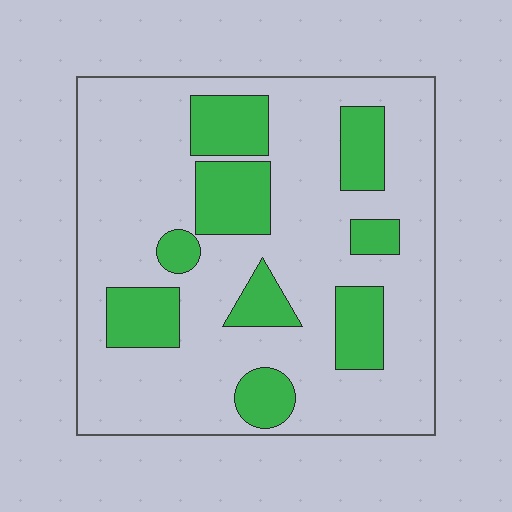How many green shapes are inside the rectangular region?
9.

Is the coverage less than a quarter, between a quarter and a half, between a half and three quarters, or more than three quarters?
Less than a quarter.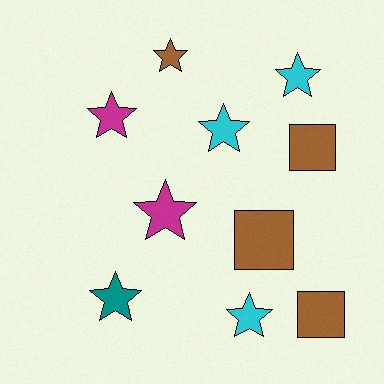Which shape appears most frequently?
Star, with 7 objects.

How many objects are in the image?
There are 10 objects.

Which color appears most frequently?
Brown, with 4 objects.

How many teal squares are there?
There are no teal squares.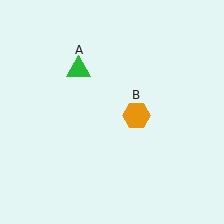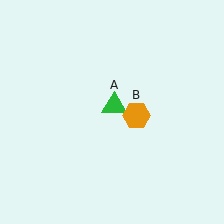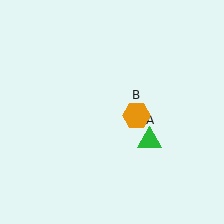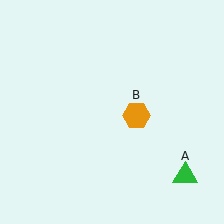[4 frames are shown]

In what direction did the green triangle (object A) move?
The green triangle (object A) moved down and to the right.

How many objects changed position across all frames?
1 object changed position: green triangle (object A).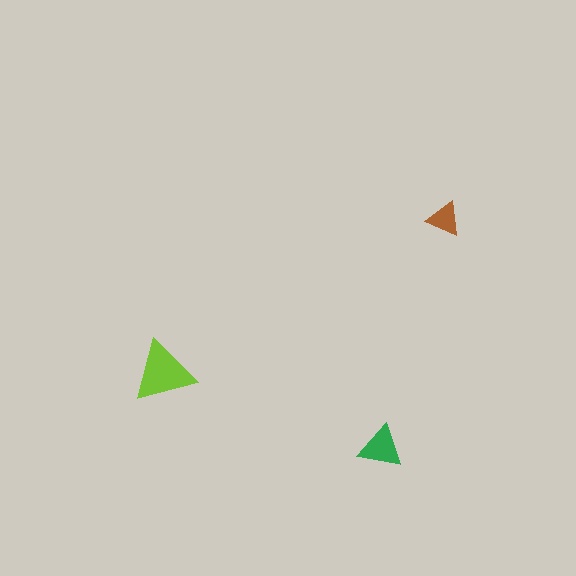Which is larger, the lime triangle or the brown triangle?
The lime one.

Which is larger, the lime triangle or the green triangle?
The lime one.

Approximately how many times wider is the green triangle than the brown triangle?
About 1.5 times wider.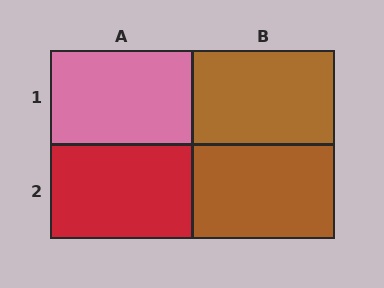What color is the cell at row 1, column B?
Brown.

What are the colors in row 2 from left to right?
Red, brown.